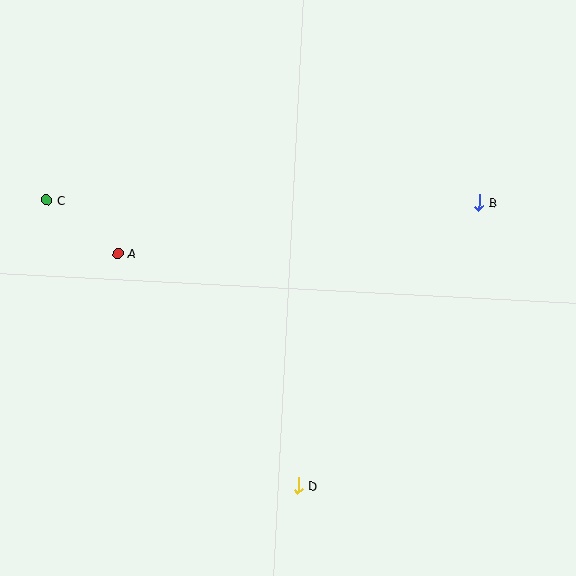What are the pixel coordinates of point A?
Point A is at (118, 253).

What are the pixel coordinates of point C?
Point C is at (47, 200).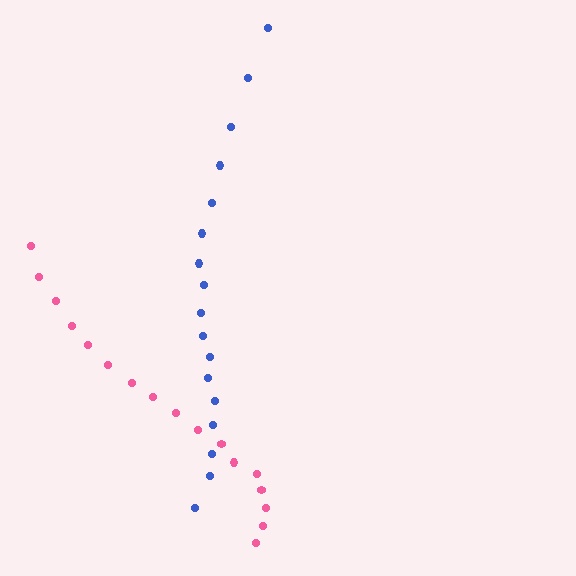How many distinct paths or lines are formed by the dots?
There are 2 distinct paths.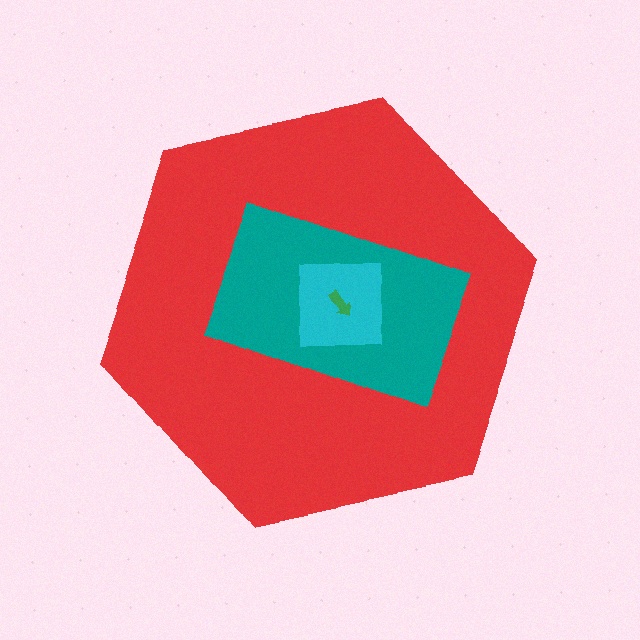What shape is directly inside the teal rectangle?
The cyan square.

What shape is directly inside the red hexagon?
The teal rectangle.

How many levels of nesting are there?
4.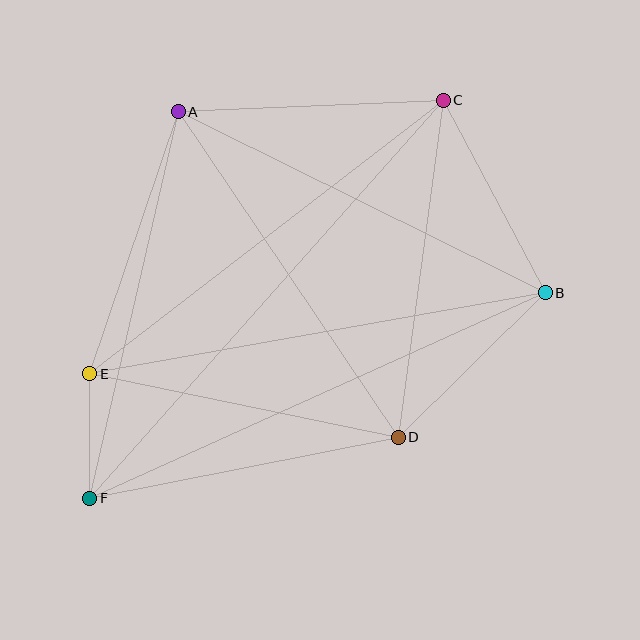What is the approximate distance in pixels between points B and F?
The distance between B and F is approximately 500 pixels.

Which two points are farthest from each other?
Points C and F are farthest from each other.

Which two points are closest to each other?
Points E and F are closest to each other.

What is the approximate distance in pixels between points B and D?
The distance between B and D is approximately 206 pixels.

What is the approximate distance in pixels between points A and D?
The distance between A and D is approximately 393 pixels.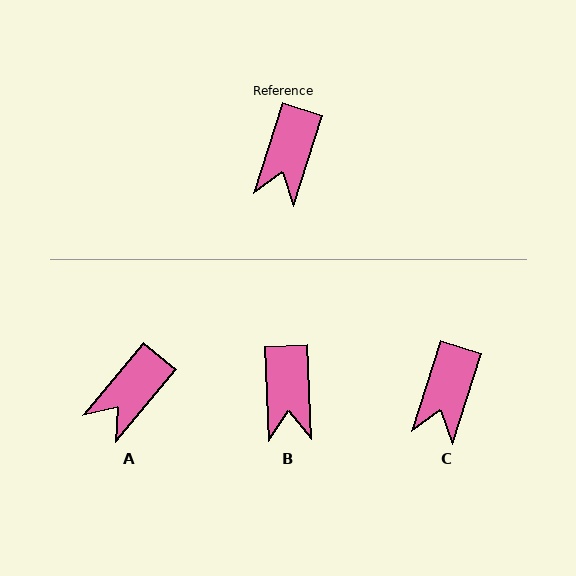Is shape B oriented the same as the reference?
No, it is off by about 20 degrees.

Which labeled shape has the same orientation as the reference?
C.